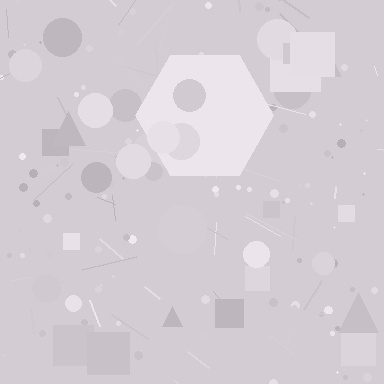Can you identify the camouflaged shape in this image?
The camouflaged shape is a hexagon.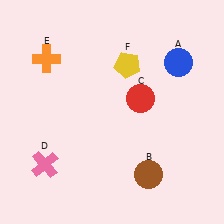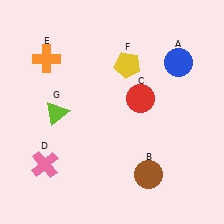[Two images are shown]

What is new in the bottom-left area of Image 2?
A lime triangle (G) was added in the bottom-left area of Image 2.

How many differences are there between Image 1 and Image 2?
There is 1 difference between the two images.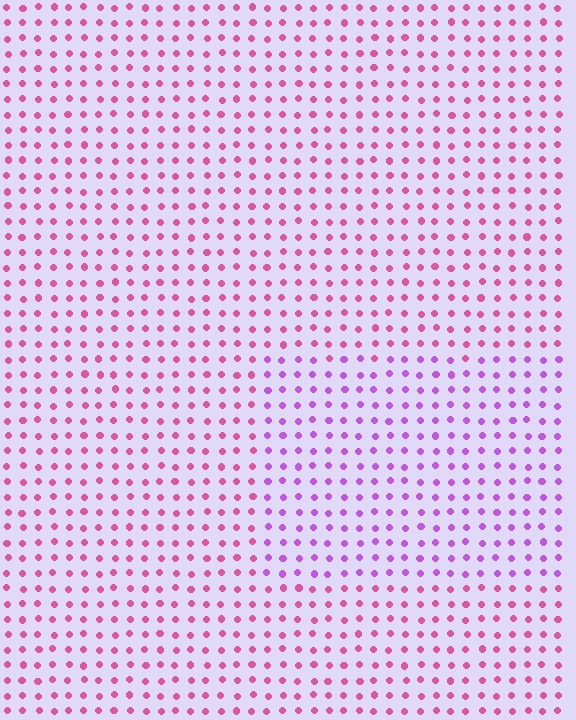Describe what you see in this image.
The image is filled with small pink elements in a uniform arrangement. A rectangle-shaped region is visible where the elements are tinted to a slightly different hue, forming a subtle color boundary.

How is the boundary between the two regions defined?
The boundary is defined purely by a slight shift in hue (about 38 degrees). Spacing, size, and orientation are identical on both sides.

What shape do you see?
I see a rectangle.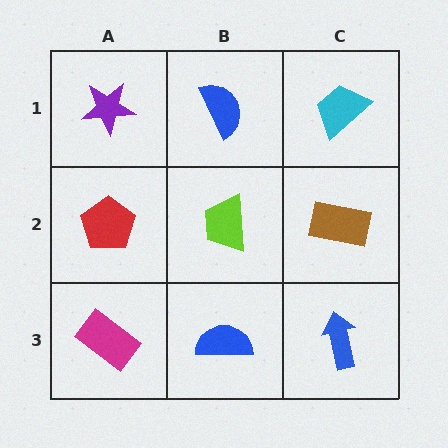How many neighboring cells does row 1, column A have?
2.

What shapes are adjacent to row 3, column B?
A lime trapezoid (row 2, column B), a magenta rectangle (row 3, column A), a blue arrow (row 3, column C).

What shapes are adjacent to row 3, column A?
A red pentagon (row 2, column A), a blue semicircle (row 3, column B).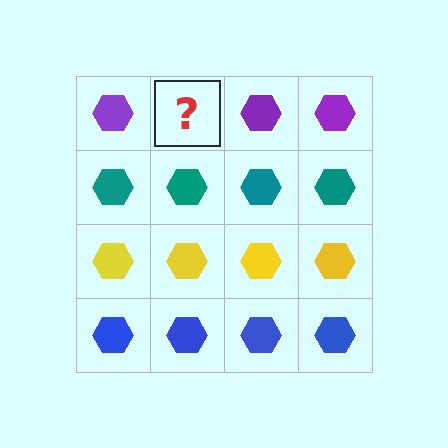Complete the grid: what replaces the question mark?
The question mark should be replaced with a purple hexagon.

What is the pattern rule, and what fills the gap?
The rule is that each row has a consistent color. The gap should be filled with a purple hexagon.